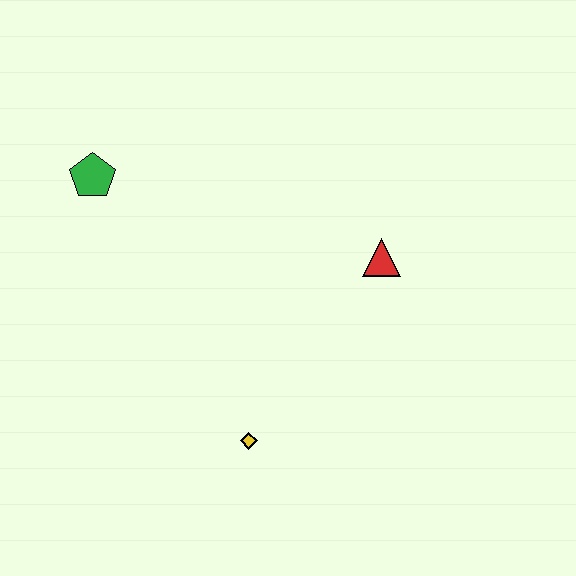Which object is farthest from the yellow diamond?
The green pentagon is farthest from the yellow diamond.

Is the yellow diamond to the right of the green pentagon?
Yes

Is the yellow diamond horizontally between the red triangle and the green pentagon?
Yes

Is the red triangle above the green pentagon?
No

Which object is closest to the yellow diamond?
The red triangle is closest to the yellow diamond.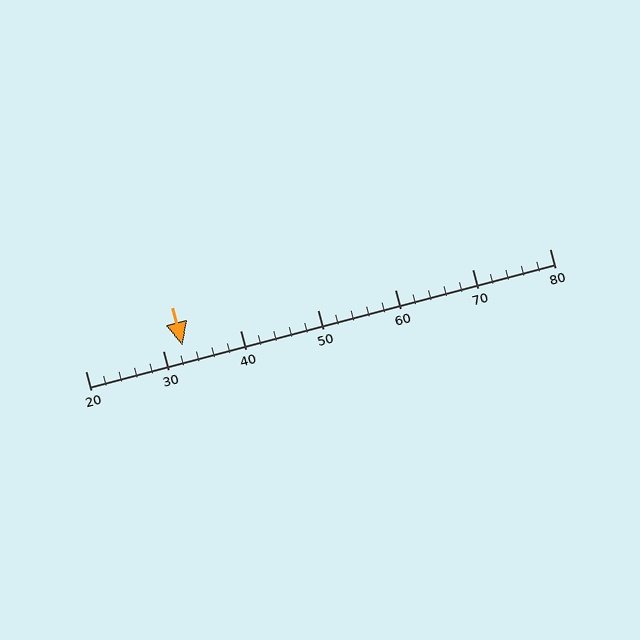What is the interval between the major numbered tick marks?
The major tick marks are spaced 10 units apart.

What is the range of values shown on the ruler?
The ruler shows values from 20 to 80.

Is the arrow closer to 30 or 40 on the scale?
The arrow is closer to 30.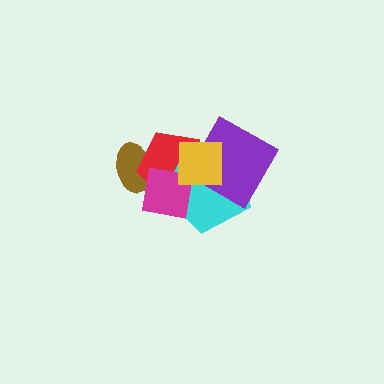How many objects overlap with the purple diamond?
3 objects overlap with the purple diamond.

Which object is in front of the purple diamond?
The yellow square is in front of the purple diamond.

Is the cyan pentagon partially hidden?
Yes, it is partially covered by another shape.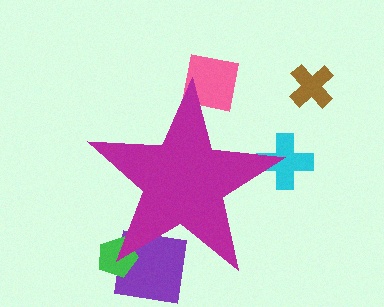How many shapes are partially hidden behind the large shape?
4 shapes are partially hidden.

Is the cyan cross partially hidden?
Yes, the cyan cross is partially hidden behind the magenta star.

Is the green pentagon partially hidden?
Yes, the green pentagon is partially hidden behind the magenta star.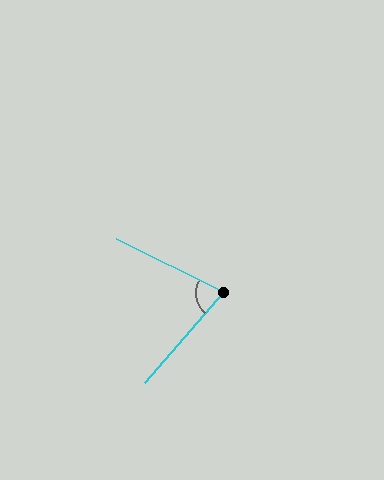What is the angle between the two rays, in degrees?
Approximately 76 degrees.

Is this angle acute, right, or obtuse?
It is acute.